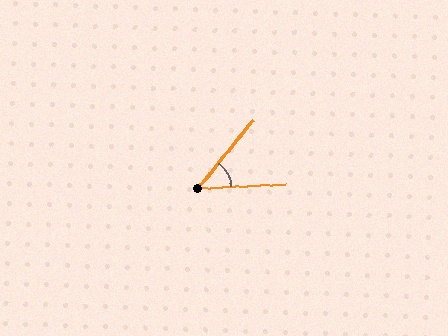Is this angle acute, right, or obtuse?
It is acute.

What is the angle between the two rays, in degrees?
Approximately 49 degrees.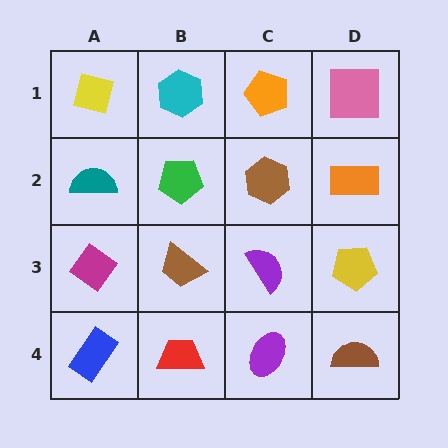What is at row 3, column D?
A yellow pentagon.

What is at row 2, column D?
An orange rectangle.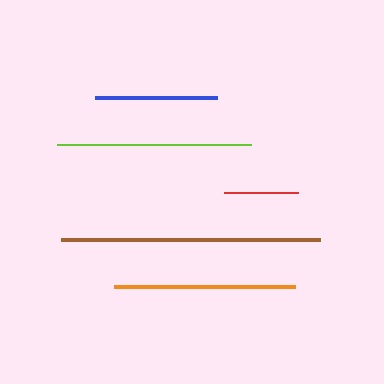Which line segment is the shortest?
The red line is the shortest at approximately 74 pixels.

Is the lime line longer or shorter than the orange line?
The lime line is longer than the orange line.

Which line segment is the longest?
The brown line is the longest at approximately 259 pixels.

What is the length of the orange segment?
The orange segment is approximately 181 pixels long.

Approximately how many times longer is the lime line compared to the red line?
The lime line is approximately 2.6 times the length of the red line.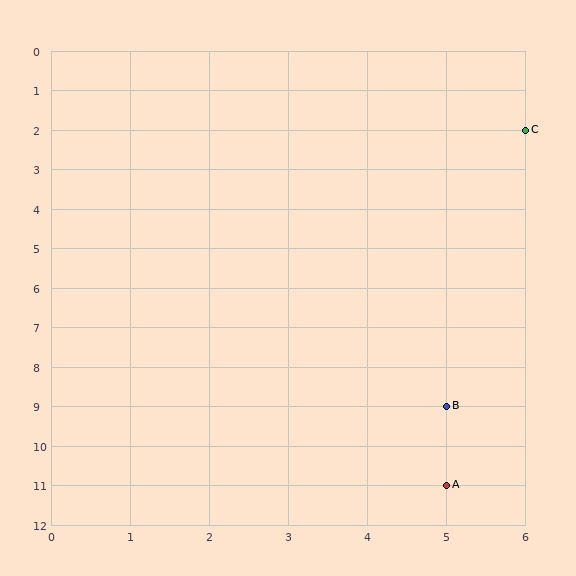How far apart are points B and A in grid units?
Points B and A are 2 rows apart.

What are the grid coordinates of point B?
Point B is at grid coordinates (5, 9).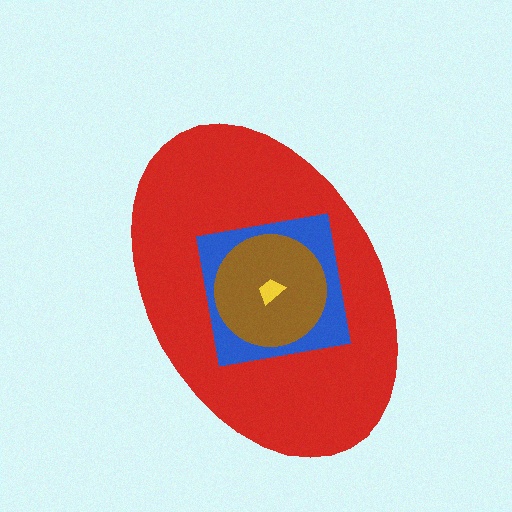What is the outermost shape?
The red ellipse.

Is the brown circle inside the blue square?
Yes.